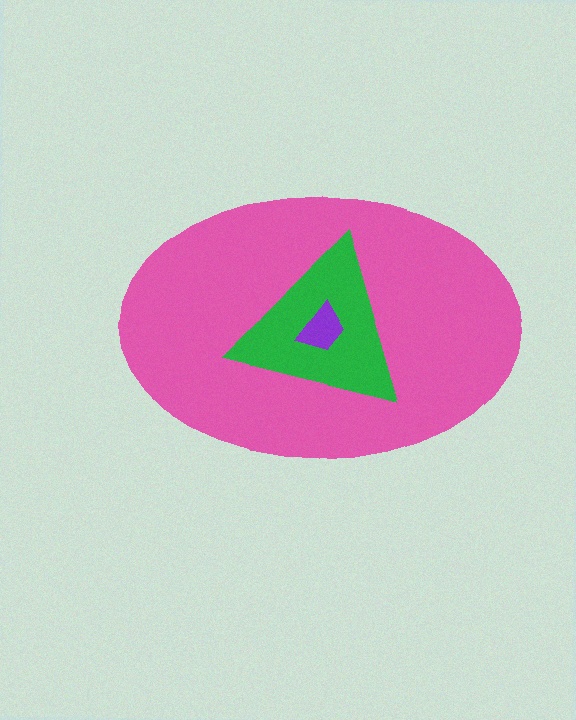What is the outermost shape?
The pink ellipse.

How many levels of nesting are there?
3.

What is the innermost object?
The purple trapezoid.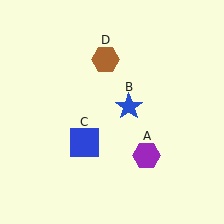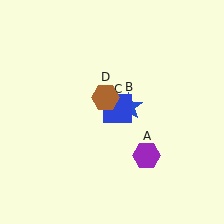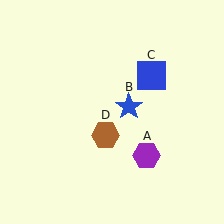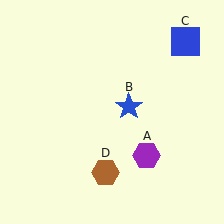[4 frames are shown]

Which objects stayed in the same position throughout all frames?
Purple hexagon (object A) and blue star (object B) remained stationary.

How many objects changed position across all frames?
2 objects changed position: blue square (object C), brown hexagon (object D).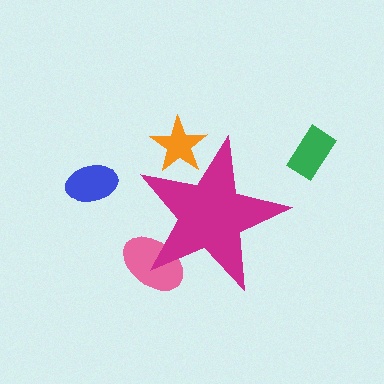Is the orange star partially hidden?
Yes, the orange star is partially hidden behind the magenta star.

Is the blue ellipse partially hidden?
No, the blue ellipse is fully visible.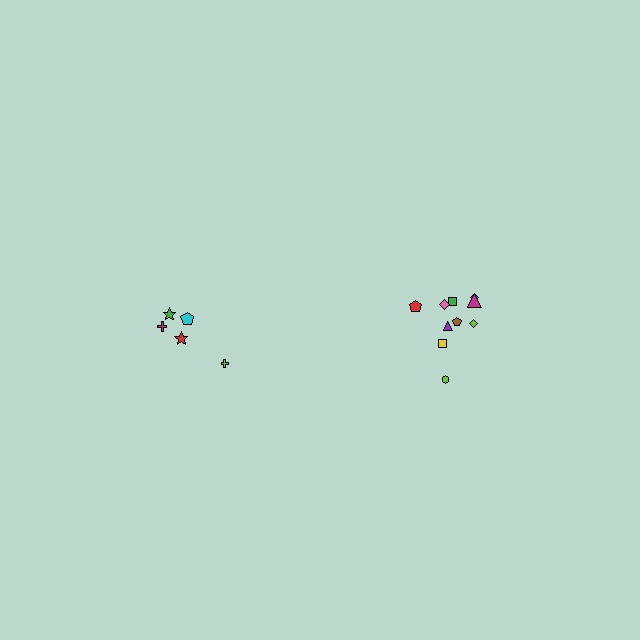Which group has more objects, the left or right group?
The right group.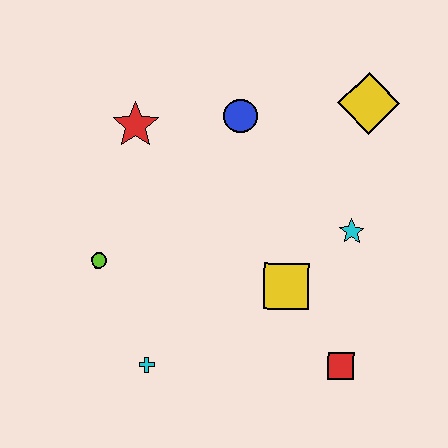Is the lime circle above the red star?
No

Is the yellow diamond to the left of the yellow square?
No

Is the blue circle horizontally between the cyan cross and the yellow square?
Yes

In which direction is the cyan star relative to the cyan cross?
The cyan star is to the right of the cyan cross.